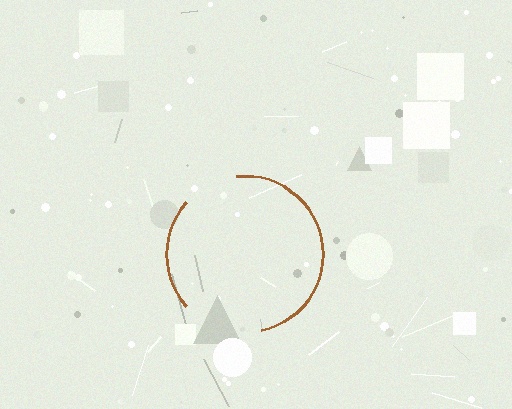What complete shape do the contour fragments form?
The contour fragments form a circle.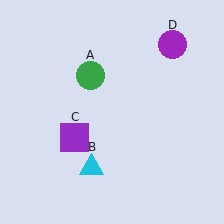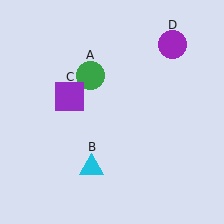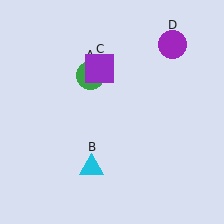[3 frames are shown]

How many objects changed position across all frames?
1 object changed position: purple square (object C).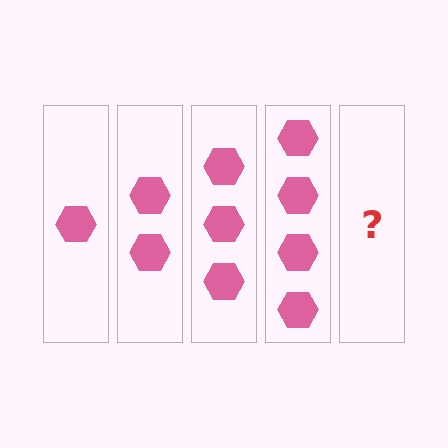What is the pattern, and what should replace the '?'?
The pattern is that each step adds one more hexagon. The '?' should be 5 hexagons.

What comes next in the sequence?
The next element should be 5 hexagons.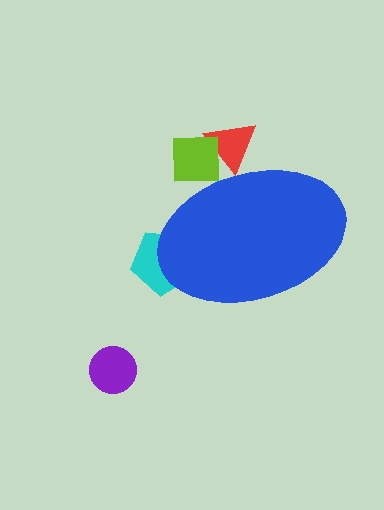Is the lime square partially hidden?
Yes, the lime square is partially hidden behind the blue ellipse.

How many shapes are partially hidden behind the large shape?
3 shapes are partially hidden.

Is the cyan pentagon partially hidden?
Yes, the cyan pentagon is partially hidden behind the blue ellipse.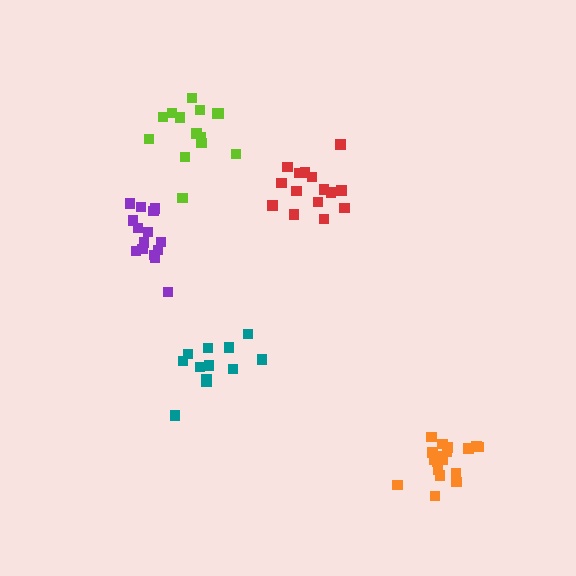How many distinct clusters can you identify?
There are 5 distinct clusters.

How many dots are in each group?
Group 1: 12 dots, Group 2: 18 dots, Group 3: 14 dots, Group 4: 15 dots, Group 5: 15 dots (74 total).